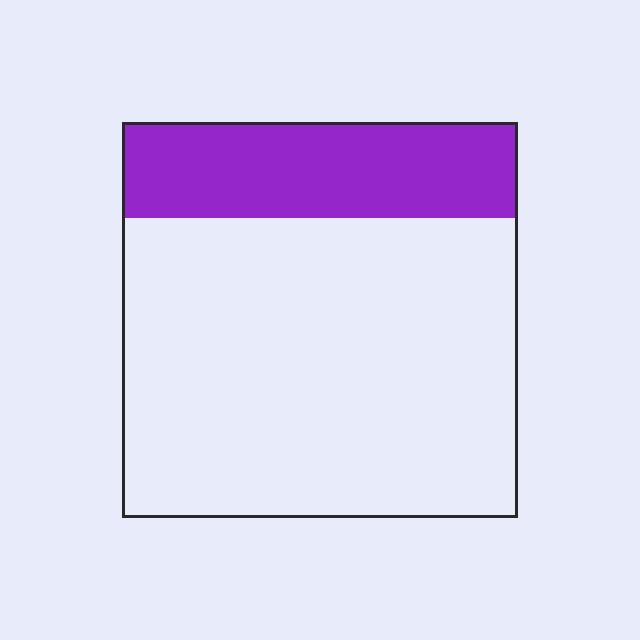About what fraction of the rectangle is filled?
About one quarter (1/4).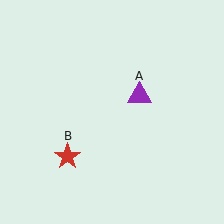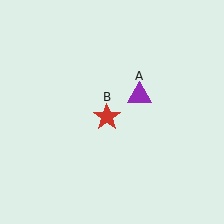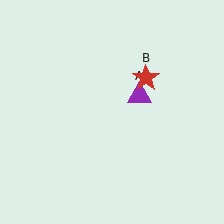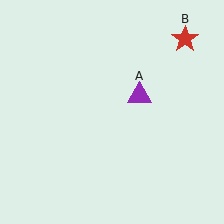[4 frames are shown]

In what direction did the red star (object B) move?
The red star (object B) moved up and to the right.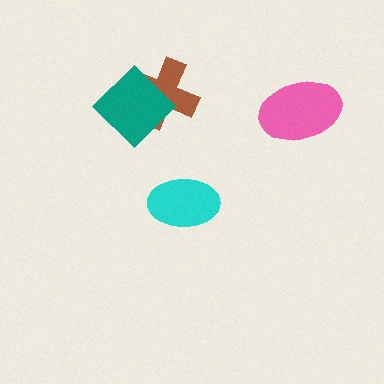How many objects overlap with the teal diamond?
1 object overlaps with the teal diamond.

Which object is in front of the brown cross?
The teal diamond is in front of the brown cross.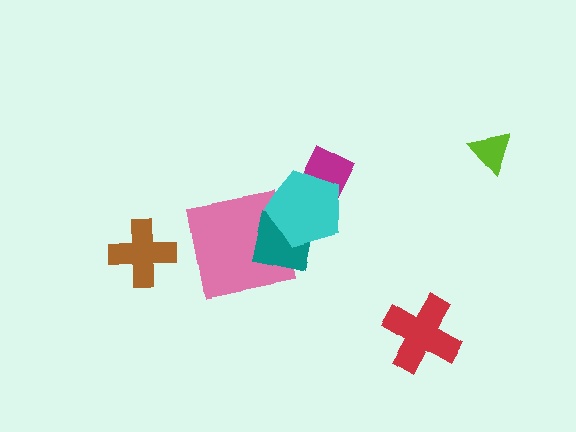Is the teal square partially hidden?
Yes, it is partially covered by another shape.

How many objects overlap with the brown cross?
0 objects overlap with the brown cross.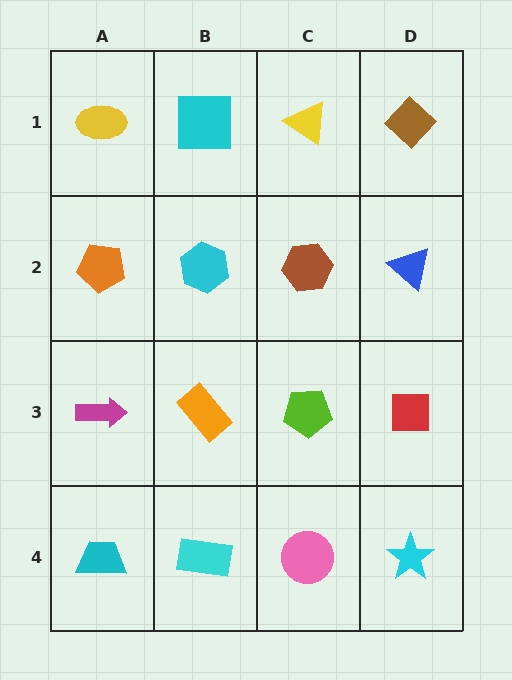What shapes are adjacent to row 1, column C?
A brown hexagon (row 2, column C), a cyan square (row 1, column B), a brown diamond (row 1, column D).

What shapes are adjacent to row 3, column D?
A blue triangle (row 2, column D), a cyan star (row 4, column D), a lime pentagon (row 3, column C).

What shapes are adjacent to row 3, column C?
A brown hexagon (row 2, column C), a pink circle (row 4, column C), an orange rectangle (row 3, column B), a red square (row 3, column D).